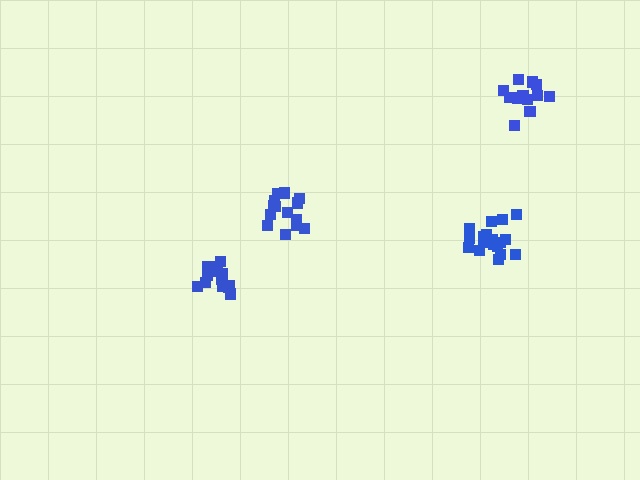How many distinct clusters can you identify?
There are 4 distinct clusters.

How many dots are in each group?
Group 1: 14 dots, Group 2: 14 dots, Group 3: 13 dots, Group 4: 18 dots (59 total).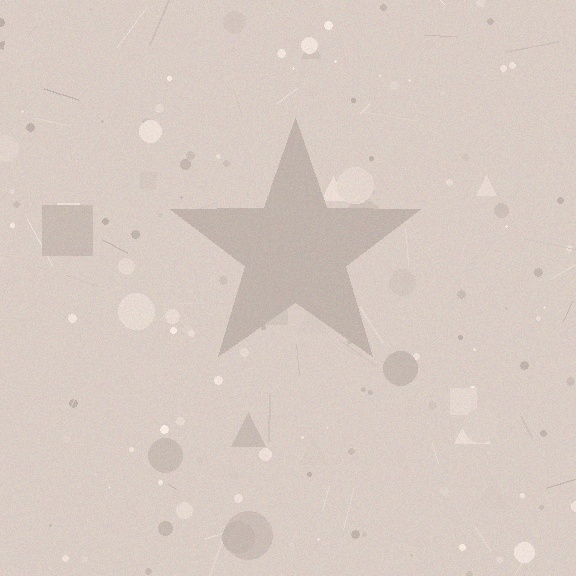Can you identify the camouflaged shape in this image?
The camouflaged shape is a star.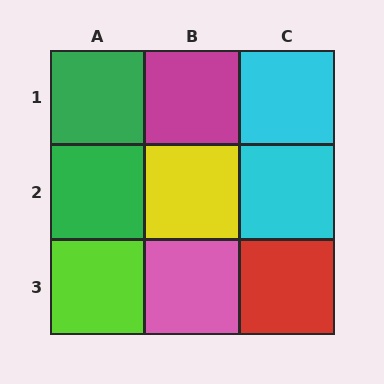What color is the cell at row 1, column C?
Cyan.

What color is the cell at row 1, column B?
Magenta.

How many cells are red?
1 cell is red.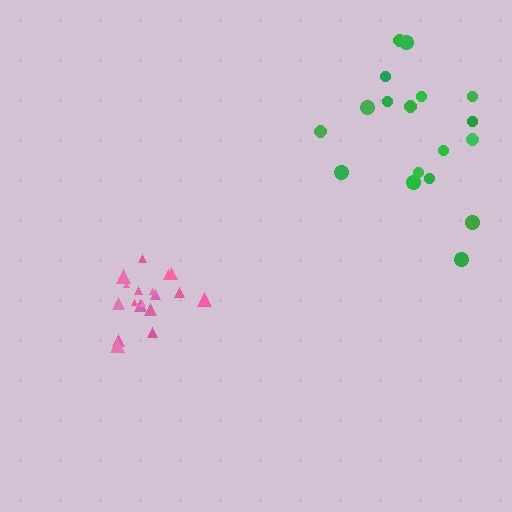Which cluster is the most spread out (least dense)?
Green.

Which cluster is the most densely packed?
Pink.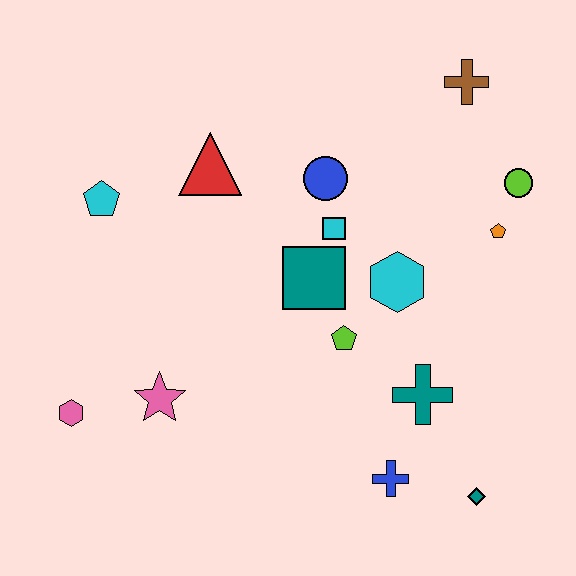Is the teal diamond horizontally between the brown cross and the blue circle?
No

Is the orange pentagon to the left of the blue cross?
No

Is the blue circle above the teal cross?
Yes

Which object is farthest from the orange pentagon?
The pink hexagon is farthest from the orange pentagon.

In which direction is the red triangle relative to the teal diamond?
The red triangle is above the teal diamond.